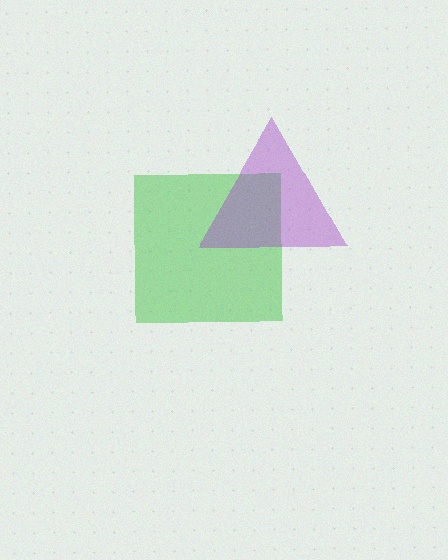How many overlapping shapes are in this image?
There are 2 overlapping shapes in the image.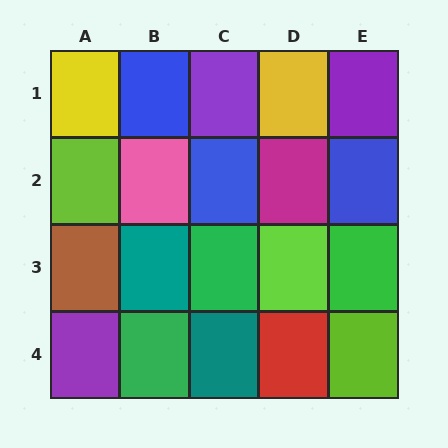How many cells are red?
1 cell is red.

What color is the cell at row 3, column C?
Green.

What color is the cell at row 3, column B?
Teal.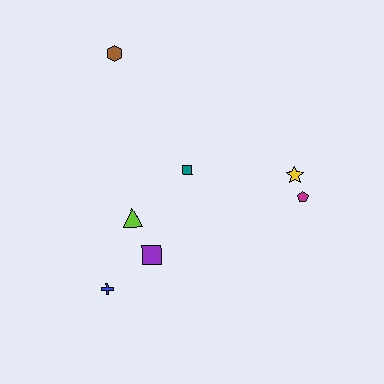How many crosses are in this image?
There is 1 cross.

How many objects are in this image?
There are 7 objects.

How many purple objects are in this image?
There is 1 purple object.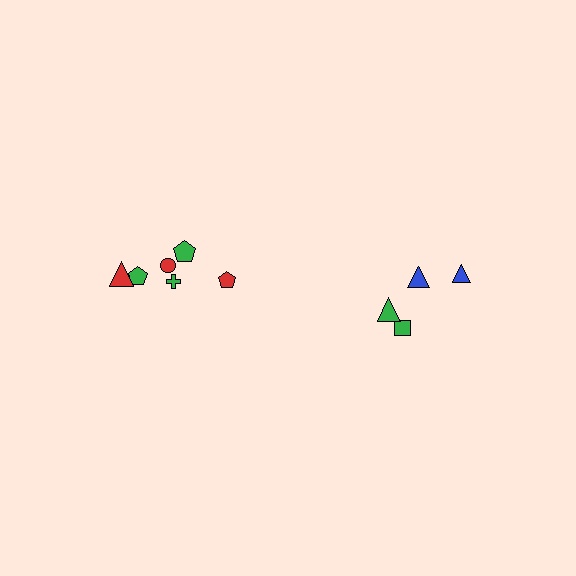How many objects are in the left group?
There are 6 objects.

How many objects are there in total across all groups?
There are 10 objects.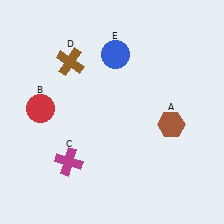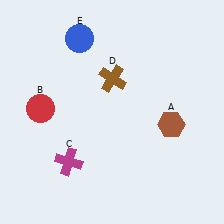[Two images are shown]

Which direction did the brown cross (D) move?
The brown cross (D) moved right.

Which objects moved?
The objects that moved are: the brown cross (D), the blue circle (E).